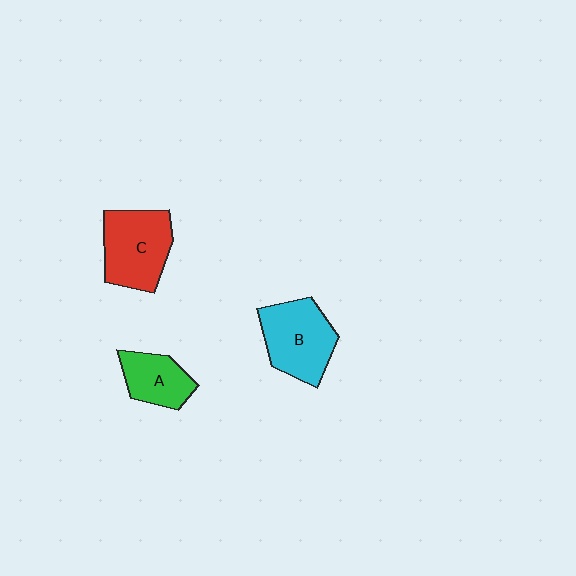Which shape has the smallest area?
Shape A (green).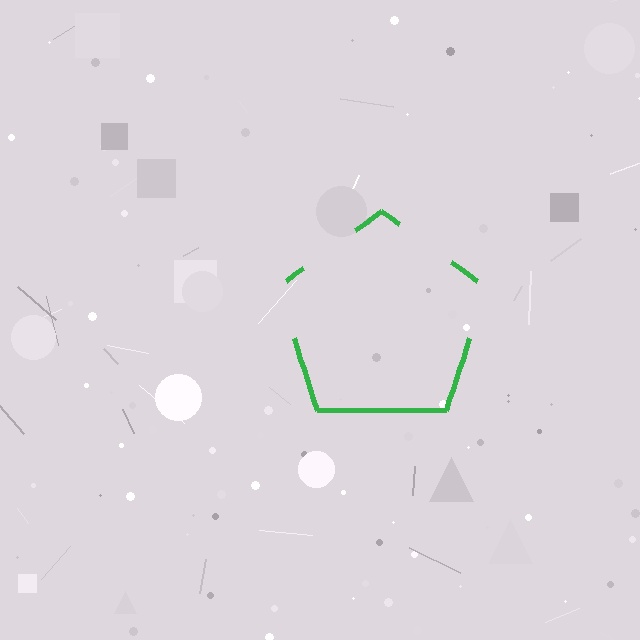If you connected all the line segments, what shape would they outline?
They would outline a pentagon.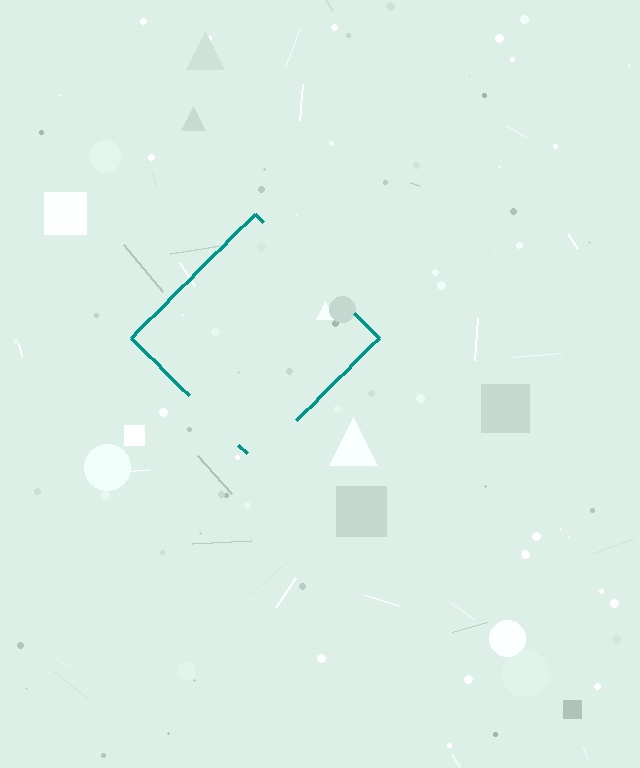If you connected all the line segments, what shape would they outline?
They would outline a diamond.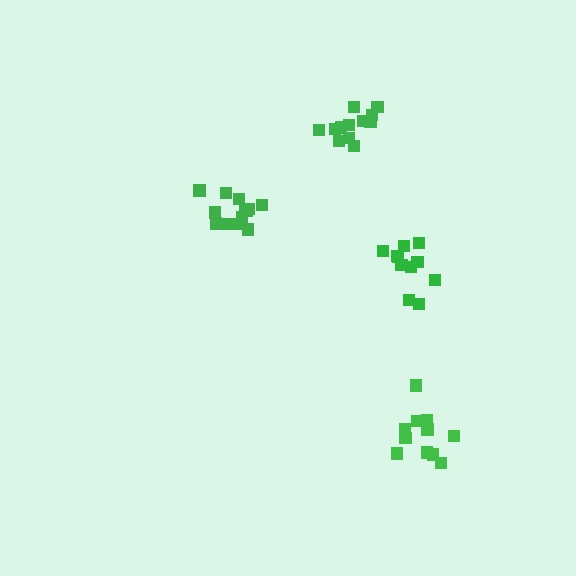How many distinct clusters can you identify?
There are 4 distinct clusters.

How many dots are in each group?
Group 1: 14 dots, Group 2: 11 dots, Group 3: 11 dots, Group 4: 12 dots (48 total).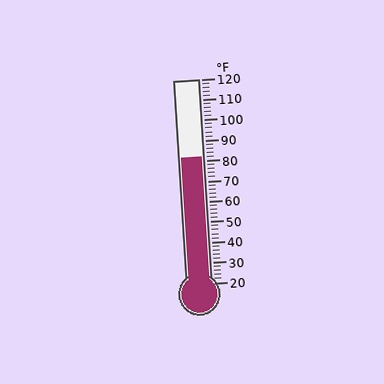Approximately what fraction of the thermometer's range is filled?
The thermometer is filled to approximately 60% of its range.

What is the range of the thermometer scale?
The thermometer scale ranges from 20°F to 120°F.